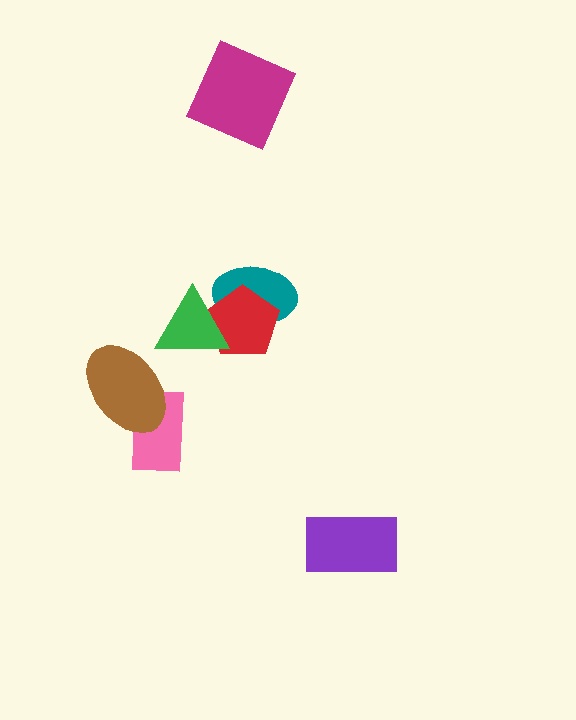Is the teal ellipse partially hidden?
Yes, it is partially covered by another shape.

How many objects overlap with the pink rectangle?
1 object overlaps with the pink rectangle.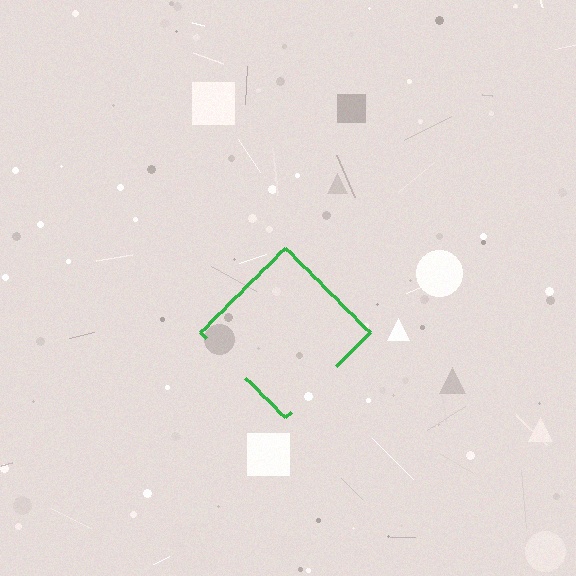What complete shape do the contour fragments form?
The contour fragments form a diamond.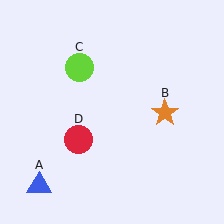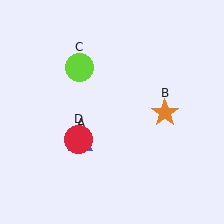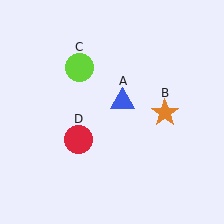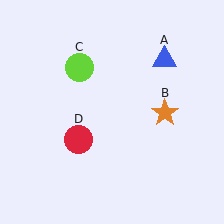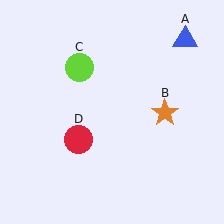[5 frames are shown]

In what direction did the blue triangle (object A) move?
The blue triangle (object A) moved up and to the right.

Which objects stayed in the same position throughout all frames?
Orange star (object B) and lime circle (object C) and red circle (object D) remained stationary.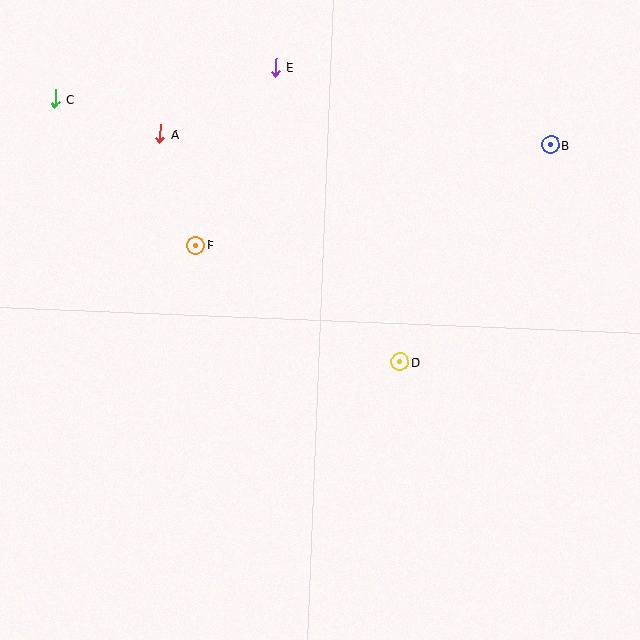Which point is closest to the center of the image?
Point D at (400, 362) is closest to the center.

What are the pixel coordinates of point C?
Point C is at (55, 99).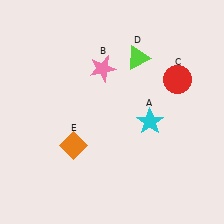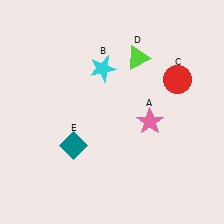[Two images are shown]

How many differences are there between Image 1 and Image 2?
There are 3 differences between the two images.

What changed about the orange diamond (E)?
In Image 1, E is orange. In Image 2, it changed to teal.